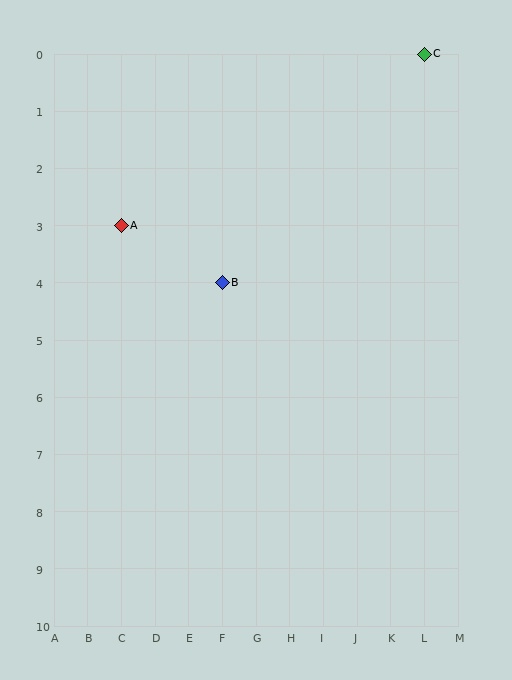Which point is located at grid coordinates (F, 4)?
Point B is at (F, 4).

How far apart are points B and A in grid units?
Points B and A are 3 columns and 1 row apart (about 3.2 grid units diagonally).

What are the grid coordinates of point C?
Point C is at grid coordinates (L, 0).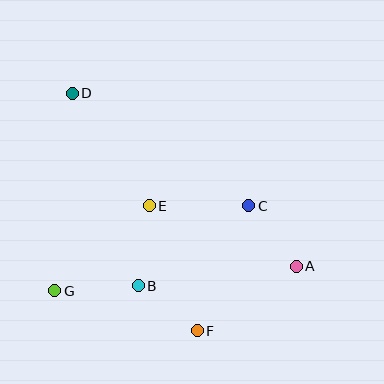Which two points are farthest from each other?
Points A and D are farthest from each other.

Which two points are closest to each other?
Points B and F are closest to each other.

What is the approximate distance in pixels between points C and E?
The distance between C and E is approximately 99 pixels.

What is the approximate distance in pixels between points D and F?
The distance between D and F is approximately 268 pixels.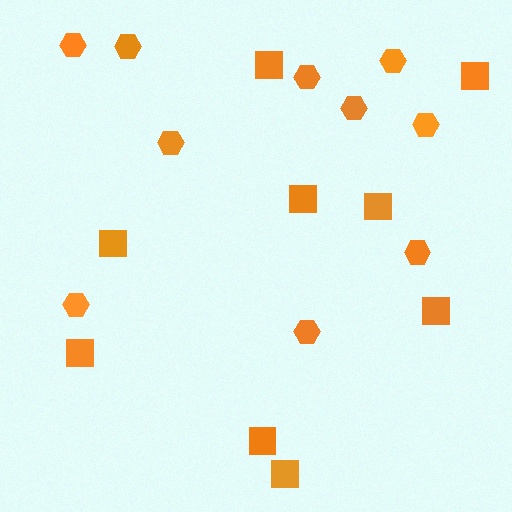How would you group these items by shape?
There are 2 groups: one group of squares (9) and one group of hexagons (10).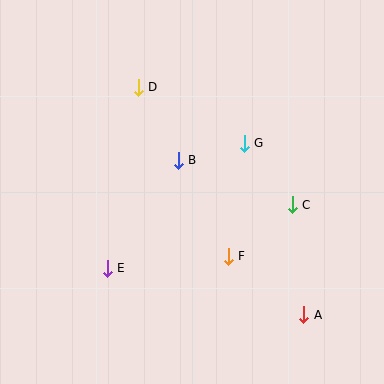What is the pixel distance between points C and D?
The distance between C and D is 194 pixels.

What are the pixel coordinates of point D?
Point D is at (138, 87).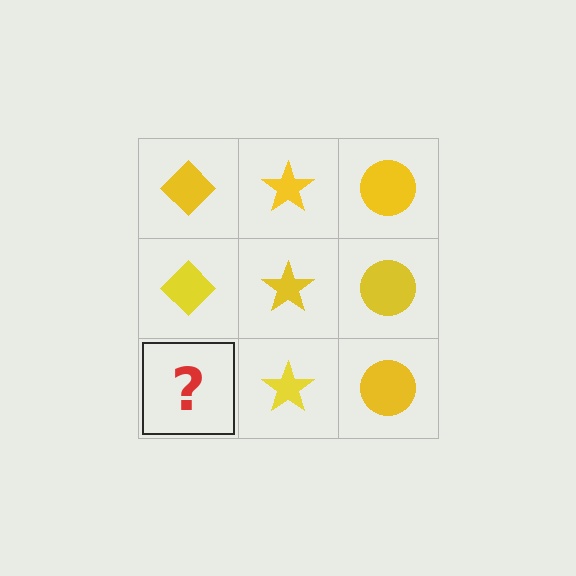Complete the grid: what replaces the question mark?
The question mark should be replaced with a yellow diamond.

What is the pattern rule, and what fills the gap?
The rule is that each column has a consistent shape. The gap should be filled with a yellow diamond.